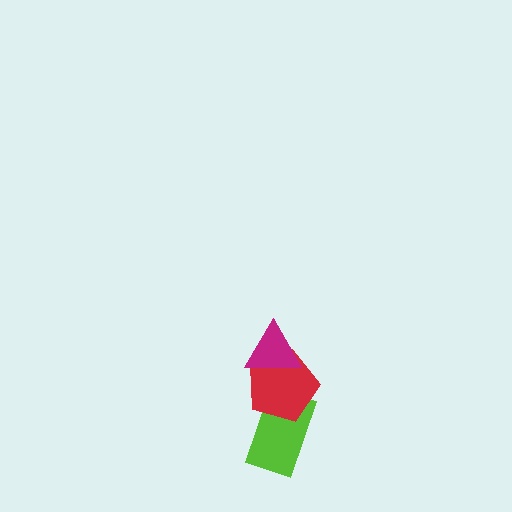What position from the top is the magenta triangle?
The magenta triangle is 1st from the top.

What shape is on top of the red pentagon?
The magenta triangle is on top of the red pentagon.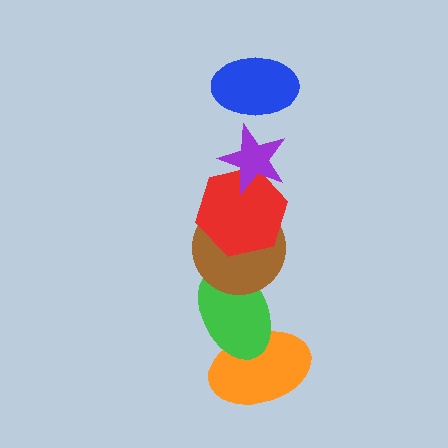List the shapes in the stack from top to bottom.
From top to bottom: the blue ellipse, the purple star, the red hexagon, the brown circle, the green ellipse, the orange ellipse.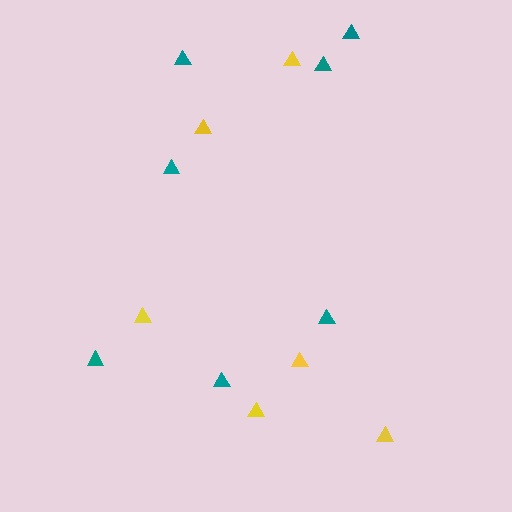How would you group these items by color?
There are 2 groups: one group of yellow triangles (6) and one group of teal triangles (7).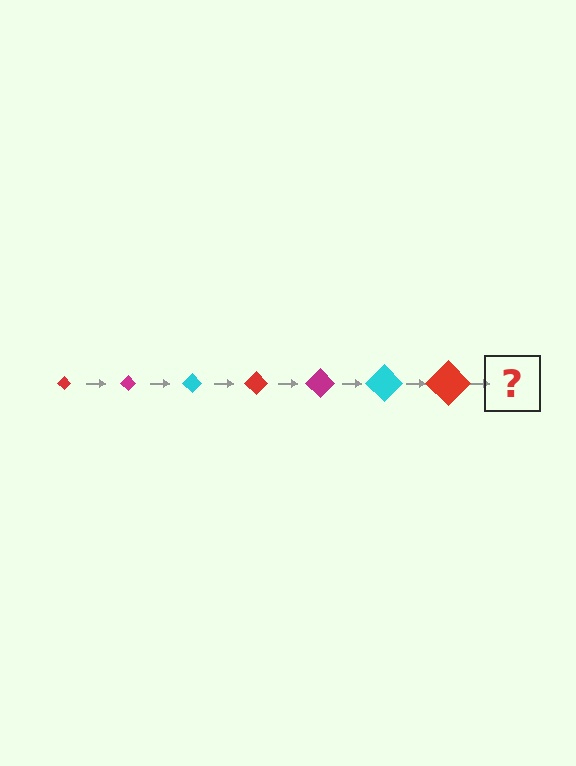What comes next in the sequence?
The next element should be a magenta diamond, larger than the previous one.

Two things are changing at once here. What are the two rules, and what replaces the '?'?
The two rules are that the diamond grows larger each step and the color cycles through red, magenta, and cyan. The '?' should be a magenta diamond, larger than the previous one.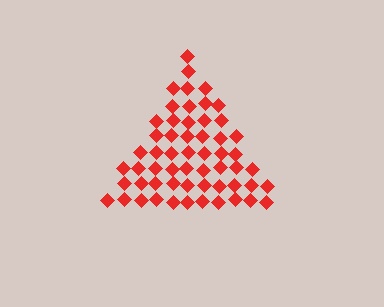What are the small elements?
The small elements are diamonds.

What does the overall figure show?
The overall figure shows a triangle.